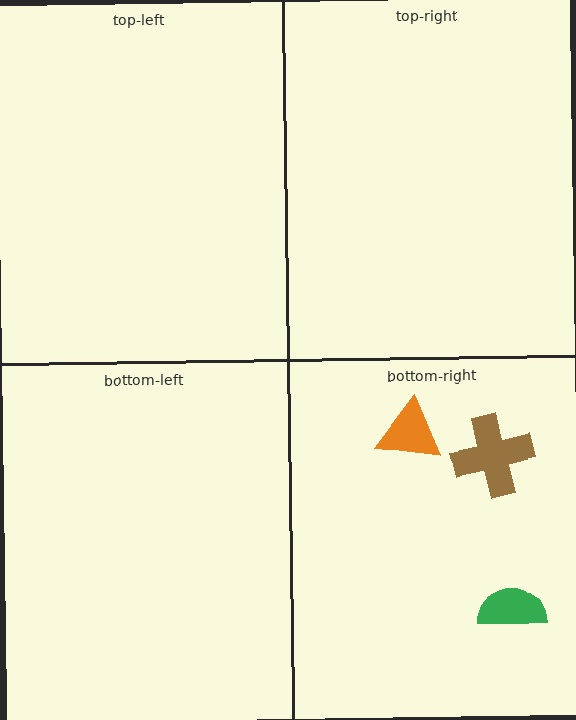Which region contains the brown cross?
The bottom-right region.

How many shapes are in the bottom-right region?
3.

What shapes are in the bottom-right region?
The green semicircle, the brown cross, the orange triangle.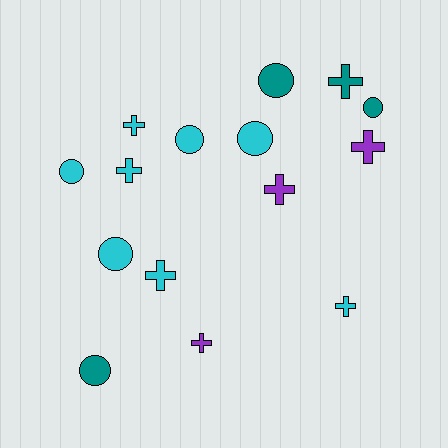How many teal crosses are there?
There is 1 teal cross.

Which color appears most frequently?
Cyan, with 8 objects.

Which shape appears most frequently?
Cross, with 8 objects.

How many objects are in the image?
There are 15 objects.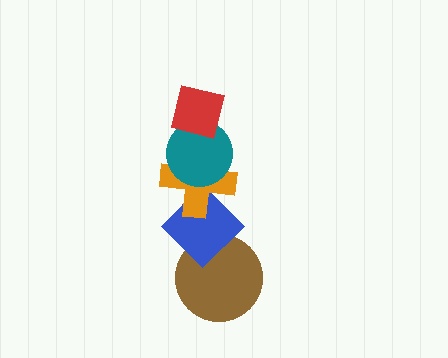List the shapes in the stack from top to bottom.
From top to bottom: the red square, the teal circle, the orange cross, the blue diamond, the brown circle.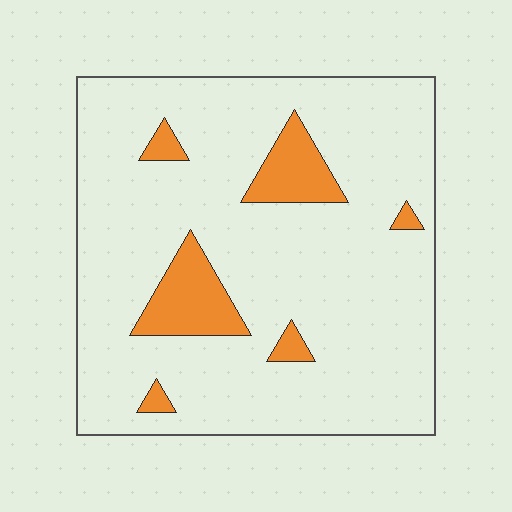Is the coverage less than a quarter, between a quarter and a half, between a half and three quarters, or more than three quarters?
Less than a quarter.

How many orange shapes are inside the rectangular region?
6.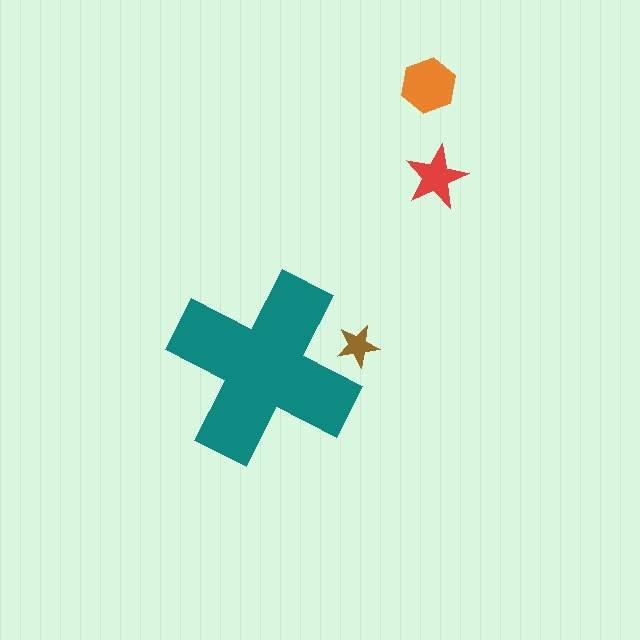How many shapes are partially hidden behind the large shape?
1 shape is partially hidden.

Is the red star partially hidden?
No, the red star is fully visible.